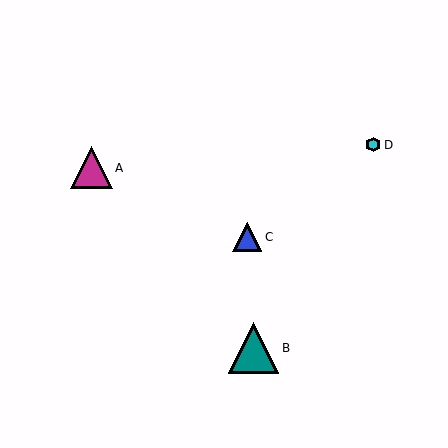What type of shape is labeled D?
Shape D is a cyan hexagon.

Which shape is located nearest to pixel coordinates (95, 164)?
The magenta triangle (labeled A) at (91, 168) is nearest to that location.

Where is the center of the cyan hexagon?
The center of the cyan hexagon is at (373, 145).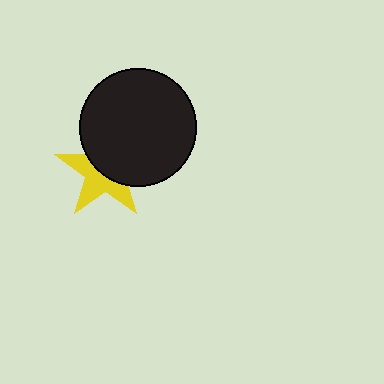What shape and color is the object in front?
The object in front is a black circle.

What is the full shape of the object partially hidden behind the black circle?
The partially hidden object is a yellow star.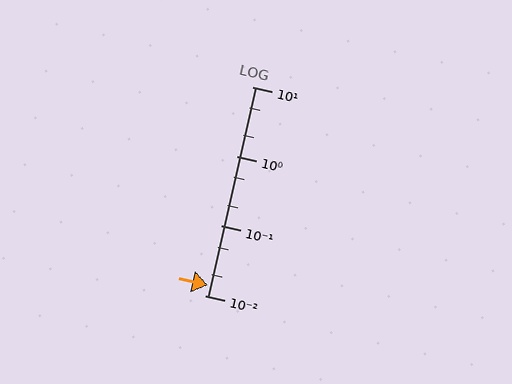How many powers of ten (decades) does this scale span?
The scale spans 3 decades, from 0.01 to 10.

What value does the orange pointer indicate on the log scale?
The pointer indicates approximately 0.014.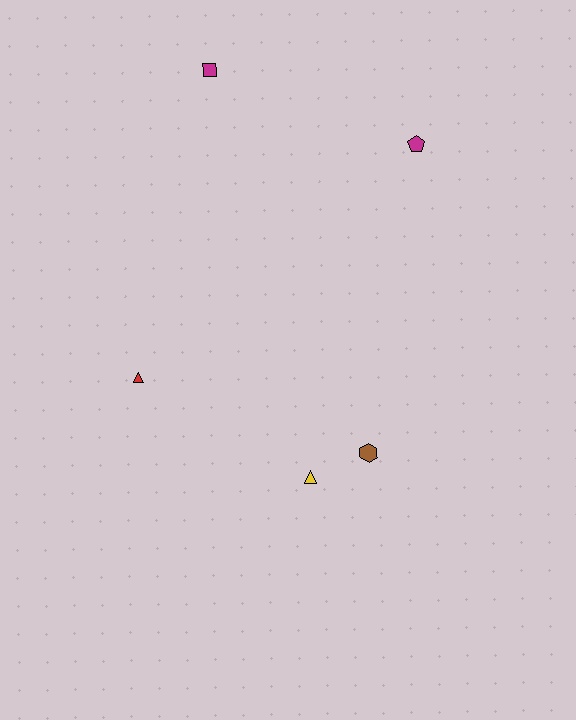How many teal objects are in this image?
There are no teal objects.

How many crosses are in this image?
There are no crosses.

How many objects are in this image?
There are 5 objects.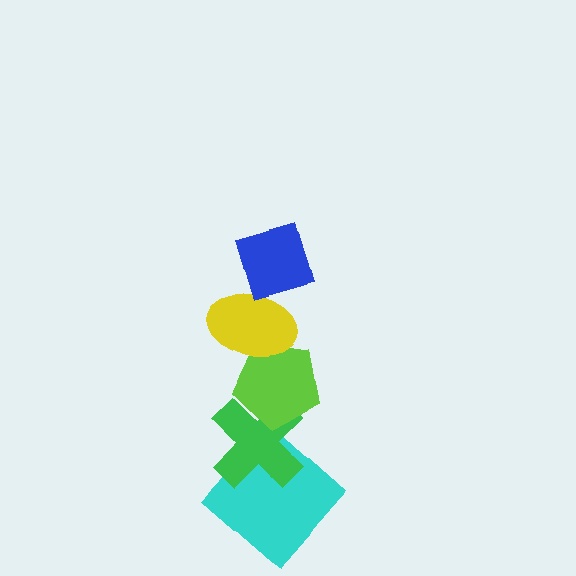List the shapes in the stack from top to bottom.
From top to bottom: the blue diamond, the yellow ellipse, the lime pentagon, the green cross, the cyan diamond.